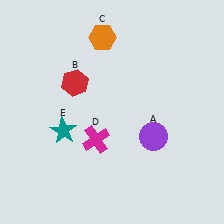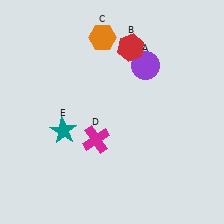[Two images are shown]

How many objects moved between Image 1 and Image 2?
2 objects moved between the two images.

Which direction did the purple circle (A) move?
The purple circle (A) moved up.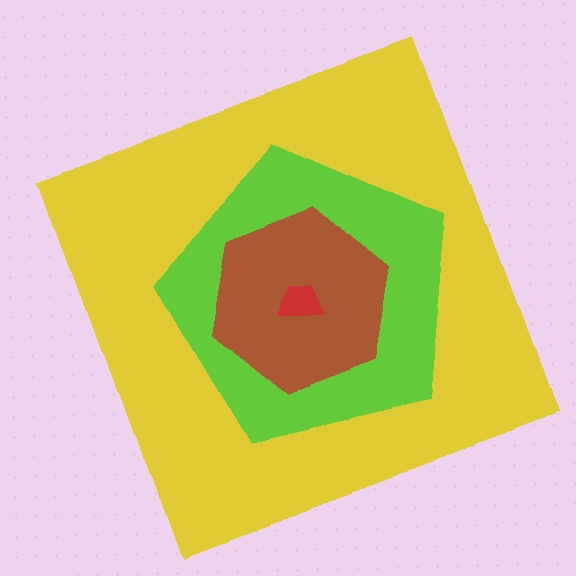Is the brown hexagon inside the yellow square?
Yes.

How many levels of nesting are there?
4.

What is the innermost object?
The red trapezoid.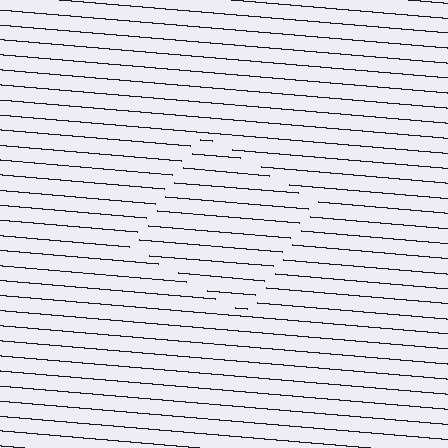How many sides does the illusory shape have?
4 sides — the line-ends trace a square.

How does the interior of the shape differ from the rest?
The interior of the shape contains the same grating, shifted by half a period — the contour is defined by the phase discontinuity where line-ends from the inner and outer gratings abut.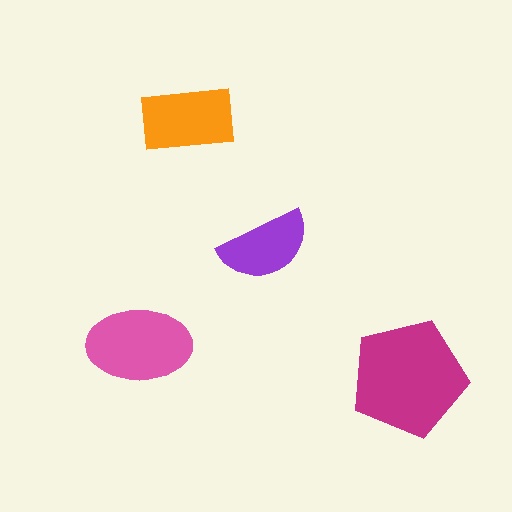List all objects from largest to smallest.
The magenta pentagon, the pink ellipse, the orange rectangle, the purple semicircle.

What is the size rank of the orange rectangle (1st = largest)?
3rd.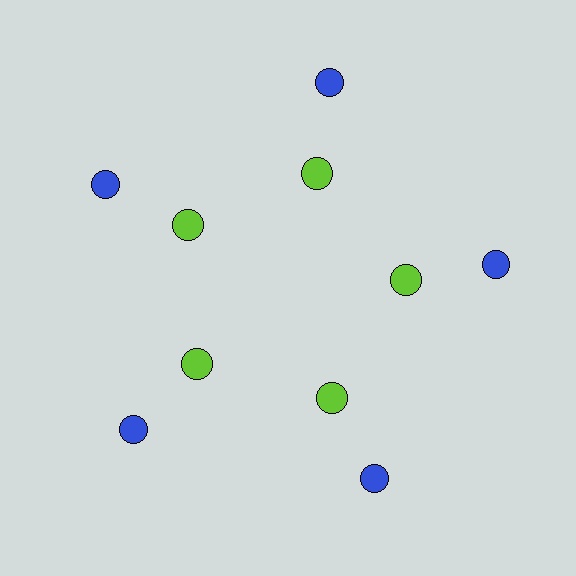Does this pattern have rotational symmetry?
Yes, this pattern has 5-fold rotational symmetry. It looks the same after rotating 72 degrees around the center.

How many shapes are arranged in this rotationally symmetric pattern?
There are 10 shapes, arranged in 5 groups of 2.